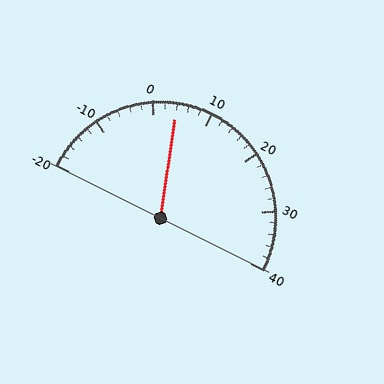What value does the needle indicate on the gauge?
The needle indicates approximately 4.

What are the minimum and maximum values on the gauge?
The gauge ranges from -20 to 40.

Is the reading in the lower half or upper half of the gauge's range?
The reading is in the lower half of the range (-20 to 40).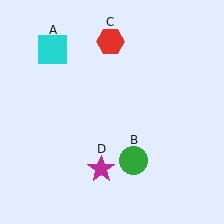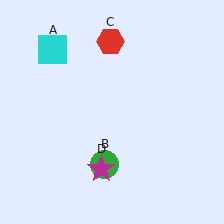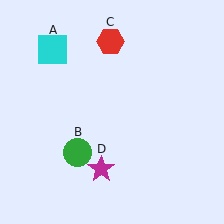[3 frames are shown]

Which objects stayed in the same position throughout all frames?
Cyan square (object A) and red hexagon (object C) and magenta star (object D) remained stationary.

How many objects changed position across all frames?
1 object changed position: green circle (object B).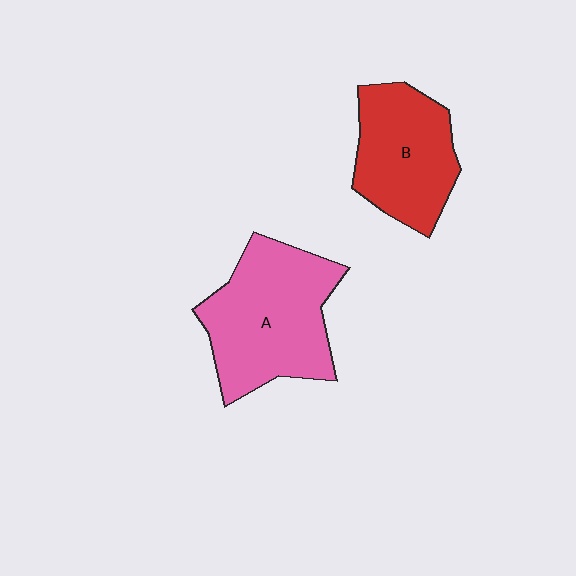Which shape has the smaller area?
Shape B (red).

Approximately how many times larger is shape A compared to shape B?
Approximately 1.3 times.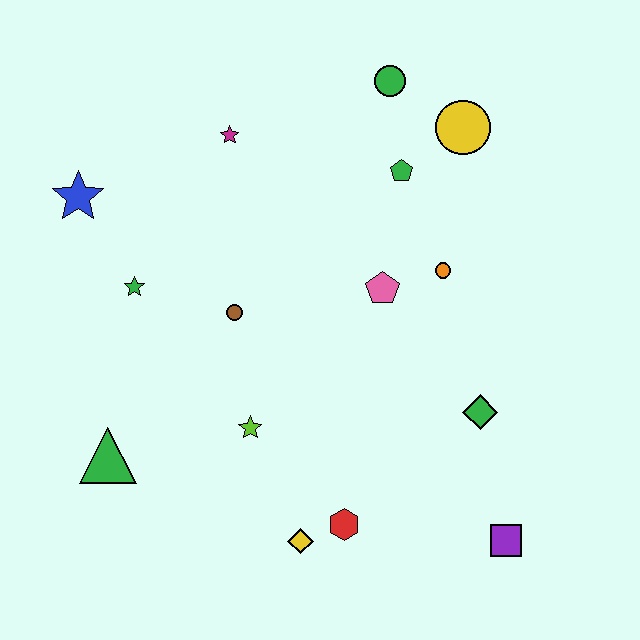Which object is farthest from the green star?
The purple square is farthest from the green star.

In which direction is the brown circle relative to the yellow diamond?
The brown circle is above the yellow diamond.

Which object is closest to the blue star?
The green star is closest to the blue star.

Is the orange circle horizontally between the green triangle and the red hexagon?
No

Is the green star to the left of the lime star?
Yes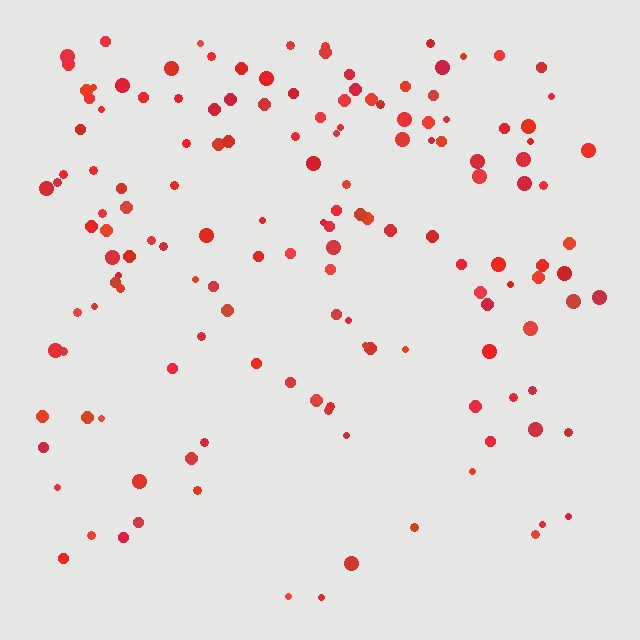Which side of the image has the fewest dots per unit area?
The bottom.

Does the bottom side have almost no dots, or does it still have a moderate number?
Still a moderate number, just noticeably fewer than the top.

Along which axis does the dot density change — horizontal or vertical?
Vertical.